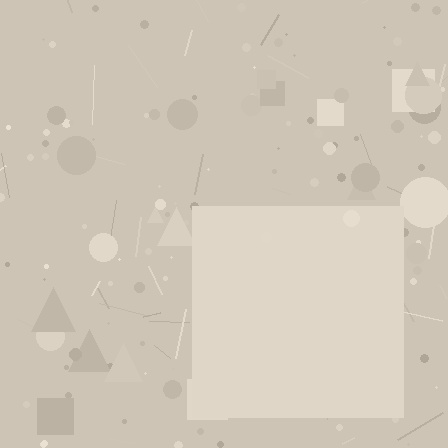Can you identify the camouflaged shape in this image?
The camouflaged shape is a square.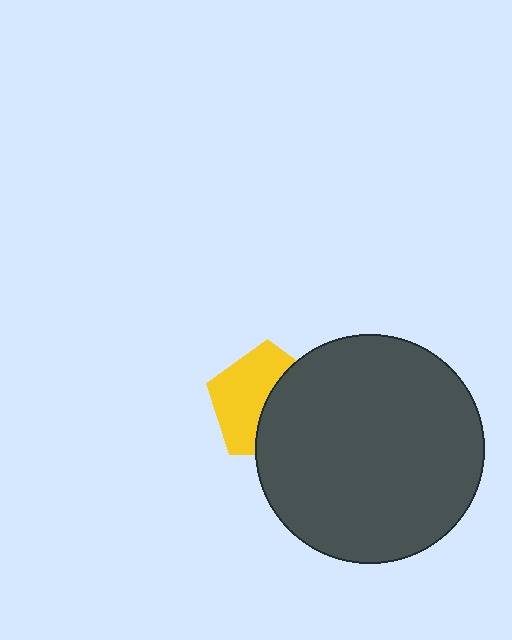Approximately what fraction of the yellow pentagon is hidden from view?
Roughly 47% of the yellow pentagon is hidden behind the dark gray circle.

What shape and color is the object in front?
The object in front is a dark gray circle.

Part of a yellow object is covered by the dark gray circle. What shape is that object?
It is a pentagon.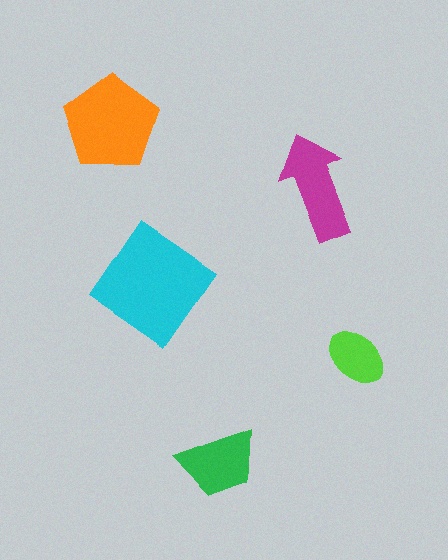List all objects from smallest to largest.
The lime ellipse, the green trapezoid, the magenta arrow, the orange pentagon, the cyan diamond.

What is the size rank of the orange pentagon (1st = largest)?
2nd.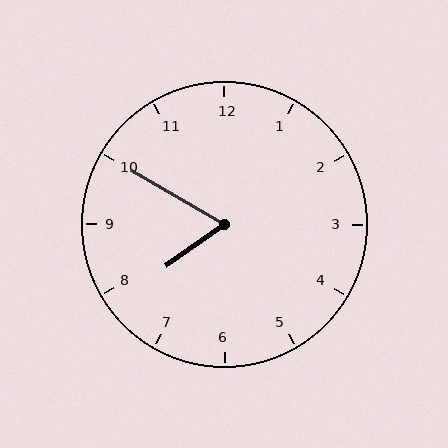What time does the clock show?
7:50.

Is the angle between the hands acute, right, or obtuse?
It is acute.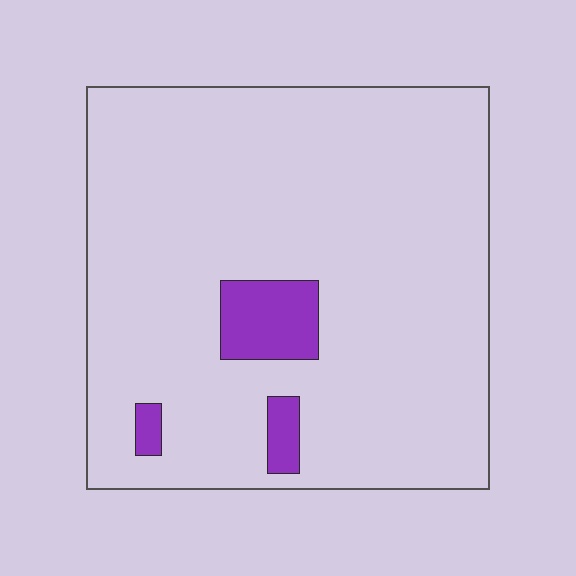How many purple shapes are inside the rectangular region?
3.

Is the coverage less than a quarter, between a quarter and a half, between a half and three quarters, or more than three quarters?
Less than a quarter.